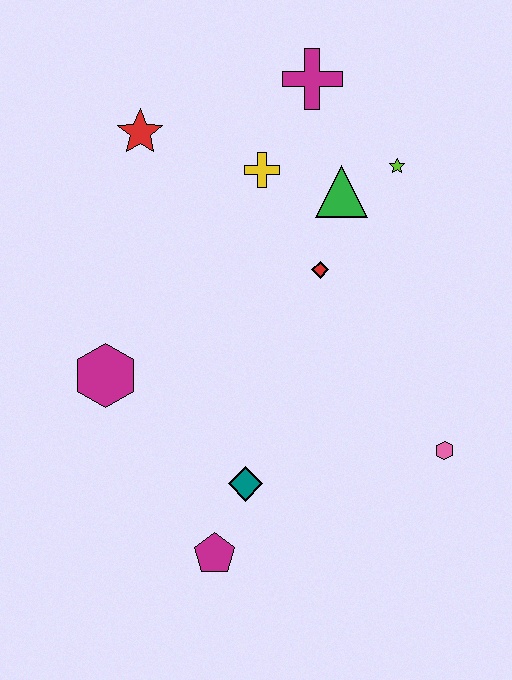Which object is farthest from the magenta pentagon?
The magenta cross is farthest from the magenta pentagon.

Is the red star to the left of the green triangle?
Yes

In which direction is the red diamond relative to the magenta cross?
The red diamond is below the magenta cross.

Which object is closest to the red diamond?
The green triangle is closest to the red diamond.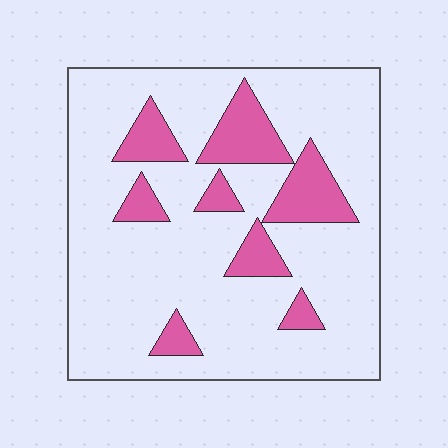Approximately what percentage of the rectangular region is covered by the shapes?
Approximately 20%.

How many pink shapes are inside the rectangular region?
8.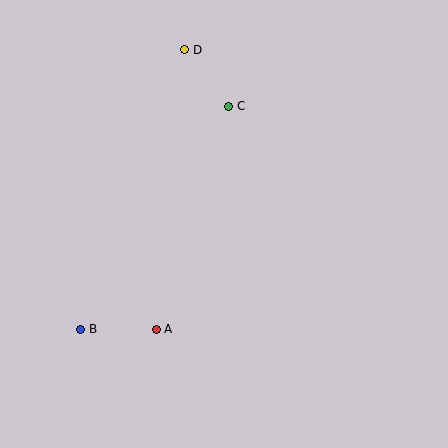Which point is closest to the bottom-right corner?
Point A is closest to the bottom-right corner.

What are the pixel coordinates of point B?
Point B is at (81, 329).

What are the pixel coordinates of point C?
Point C is at (229, 106).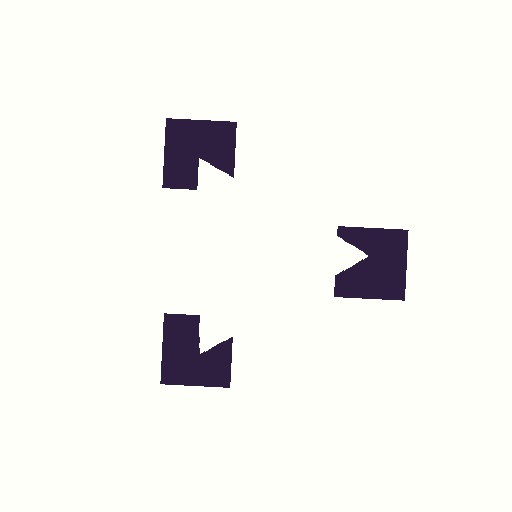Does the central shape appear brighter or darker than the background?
It typically appears slightly brighter than the background, even though no actual brightness change is drawn.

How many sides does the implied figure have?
3 sides.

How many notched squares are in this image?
There are 3 — one at each vertex of the illusory triangle.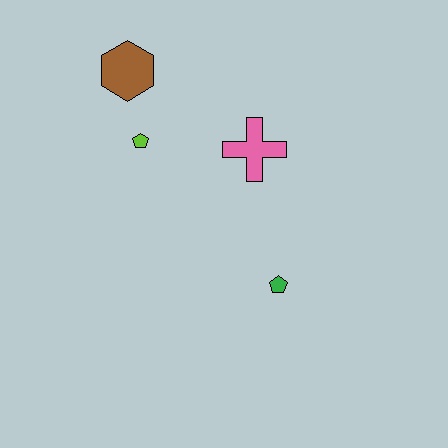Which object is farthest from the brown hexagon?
The green pentagon is farthest from the brown hexagon.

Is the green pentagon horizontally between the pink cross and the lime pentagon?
No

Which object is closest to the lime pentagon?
The brown hexagon is closest to the lime pentagon.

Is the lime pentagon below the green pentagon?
No